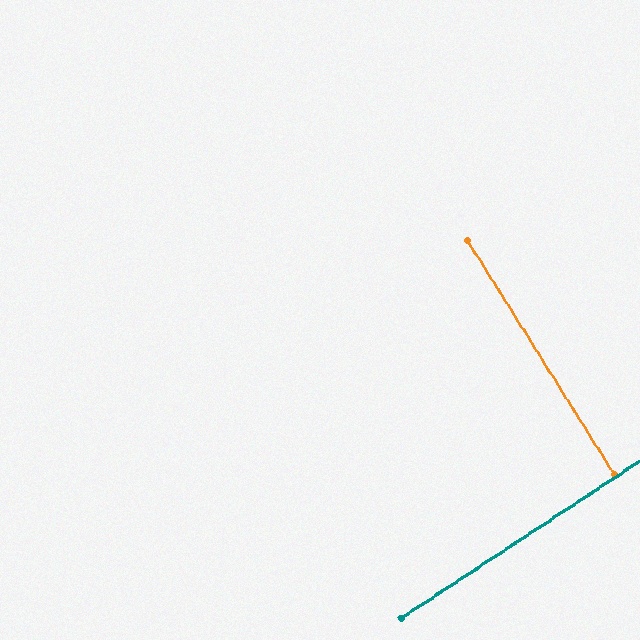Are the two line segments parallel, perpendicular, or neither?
Perpendicular — they meet at approximately 89°.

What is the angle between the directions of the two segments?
Approximately 89 degrees.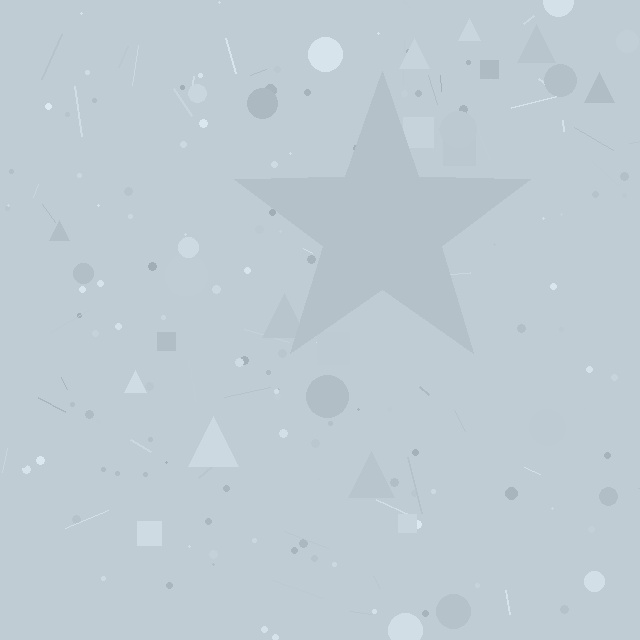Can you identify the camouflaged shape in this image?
The camouflaged shape is a star.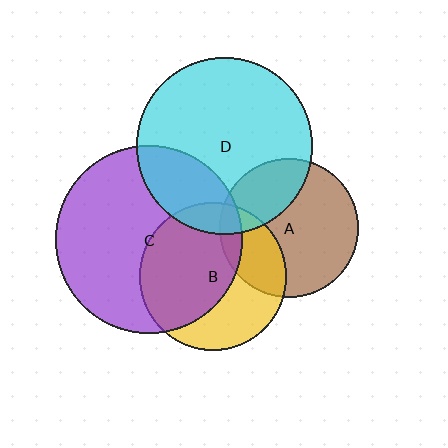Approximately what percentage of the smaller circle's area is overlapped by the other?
Approximately 60%.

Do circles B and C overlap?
Yes.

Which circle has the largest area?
Circle C (purple).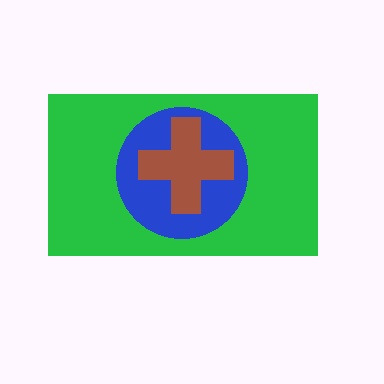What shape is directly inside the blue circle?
The brown cross.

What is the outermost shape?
The green rectangle.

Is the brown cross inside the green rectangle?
Yes.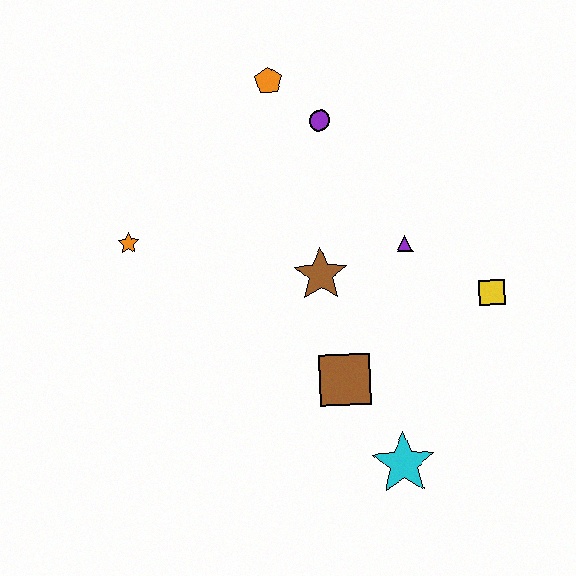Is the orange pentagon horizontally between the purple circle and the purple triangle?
No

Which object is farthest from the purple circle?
The cyan star is farthest from the purple circle.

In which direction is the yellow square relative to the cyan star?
The yellow square is above the cyan star.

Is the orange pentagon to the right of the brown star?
No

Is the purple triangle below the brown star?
No